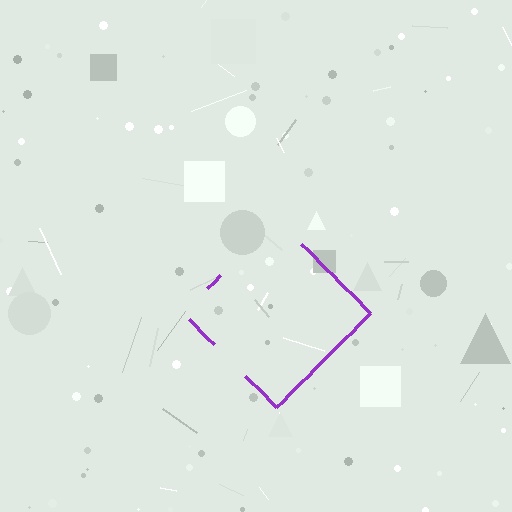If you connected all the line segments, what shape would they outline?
They would outline a diamond.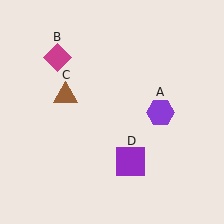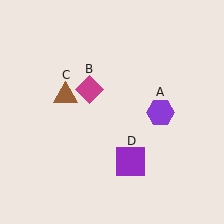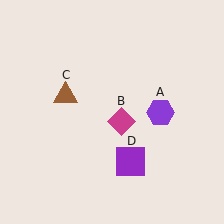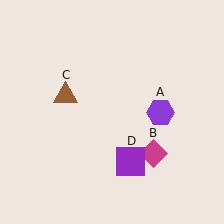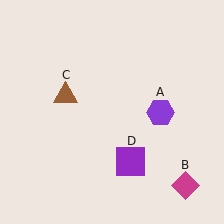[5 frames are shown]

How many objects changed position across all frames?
1 object changed position: magenta diamond (object B).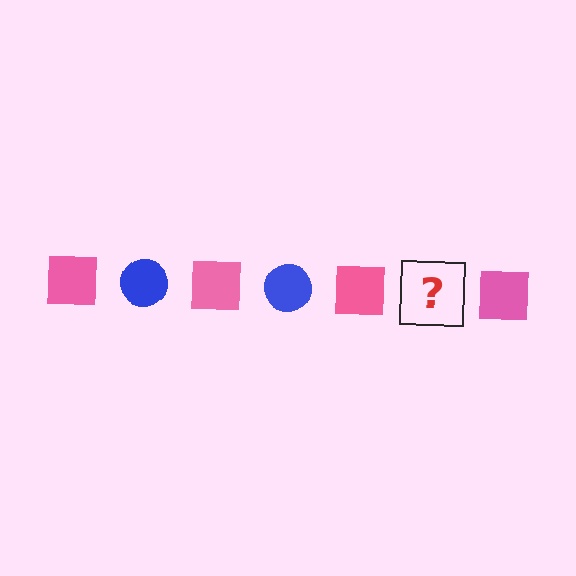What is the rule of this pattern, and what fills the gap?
The rule is that the pattern alternates between pink square and blue circle. The gap should be filled with a blue circle.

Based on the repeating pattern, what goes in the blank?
The blank should be a blue circle.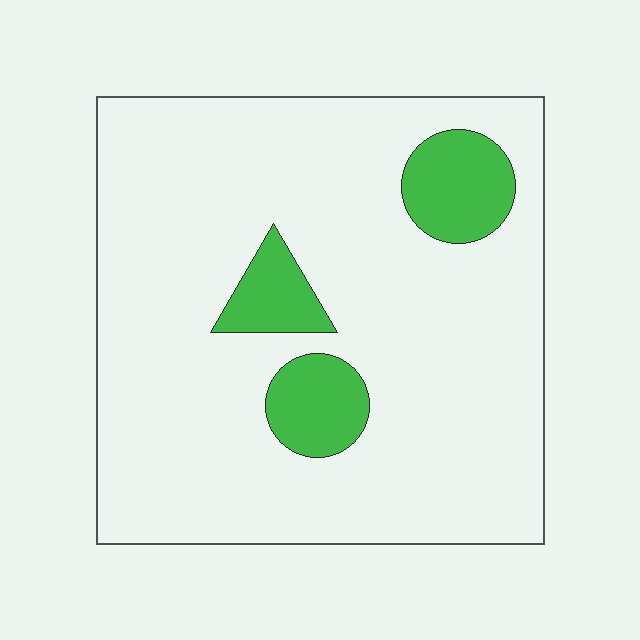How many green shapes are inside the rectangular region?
3.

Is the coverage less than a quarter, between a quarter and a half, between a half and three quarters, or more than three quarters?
Less than a quarter.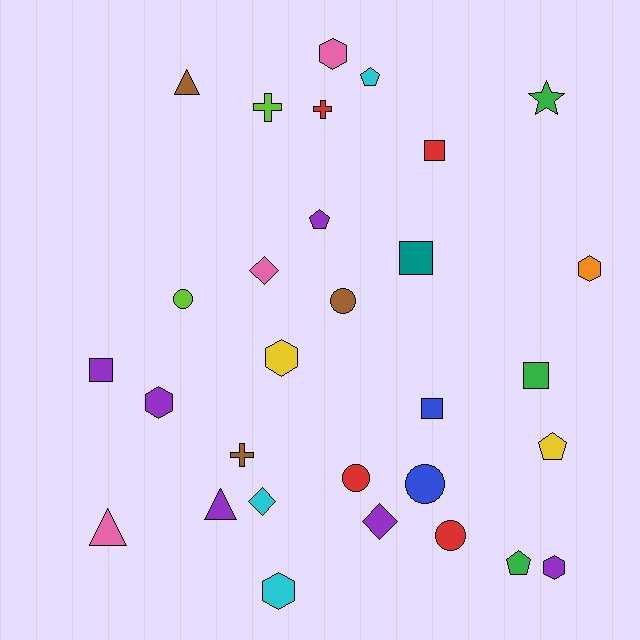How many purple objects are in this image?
There are 6 purple objects.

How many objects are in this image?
There are 30 objects.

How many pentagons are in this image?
There are 4 pentagons.